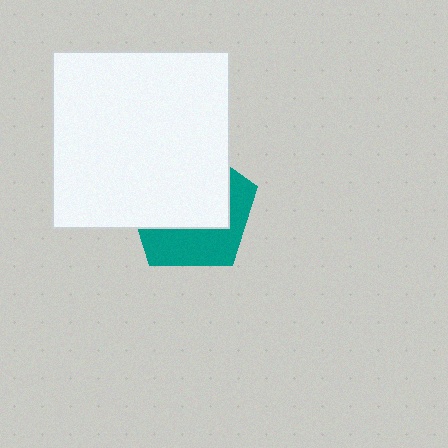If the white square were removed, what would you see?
You would see the complete teal pentagon.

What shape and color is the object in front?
The object in front is a white square.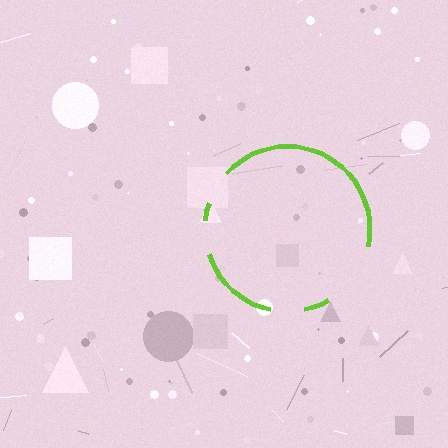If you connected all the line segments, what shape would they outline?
They would outline a circle.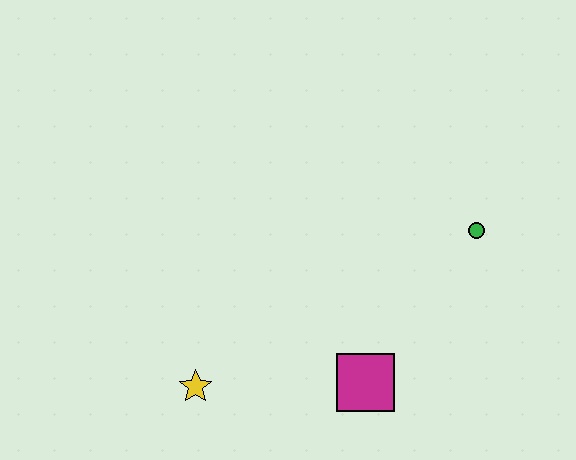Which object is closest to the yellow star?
The magenta square is closest to the yellow star.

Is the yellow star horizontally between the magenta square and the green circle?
No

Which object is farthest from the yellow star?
The green circle is farthest from the yellow star.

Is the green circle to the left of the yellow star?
No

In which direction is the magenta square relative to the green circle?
The magenta square is below the green circle.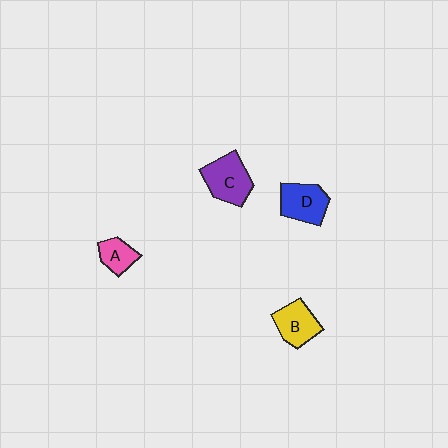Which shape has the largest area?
Shape C (purple).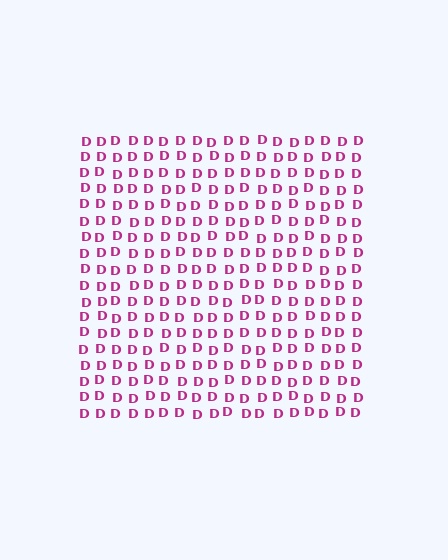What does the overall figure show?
The overall figure shows a square.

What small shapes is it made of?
It is made of small letter D's.